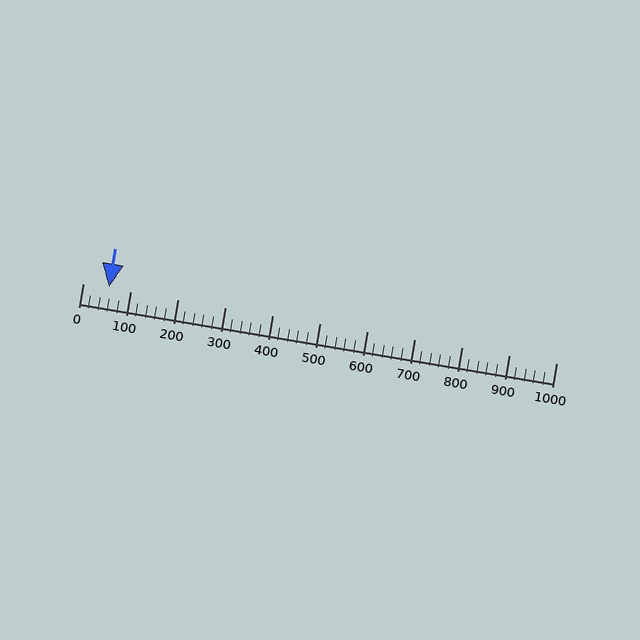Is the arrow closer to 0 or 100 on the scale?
The arrow is closer to 100.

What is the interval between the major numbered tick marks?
The major tick marks are spaced 100 units apart.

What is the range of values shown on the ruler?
The ruler shows values from 0 to 1000.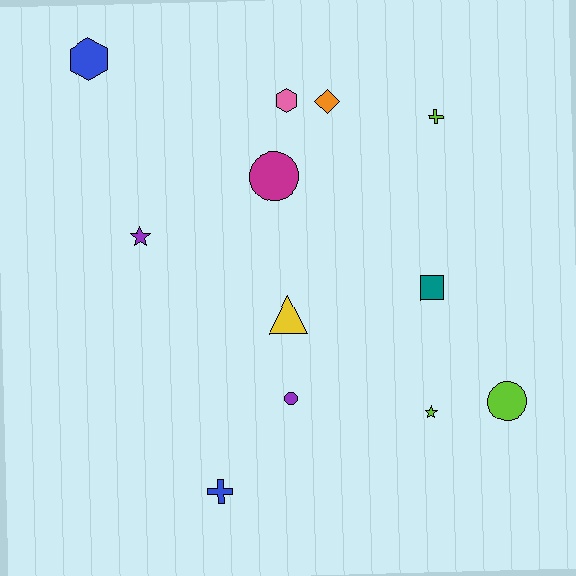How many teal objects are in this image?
There is 1 teal object.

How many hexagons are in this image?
There are 2 hexagons.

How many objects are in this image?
There are 12 objects.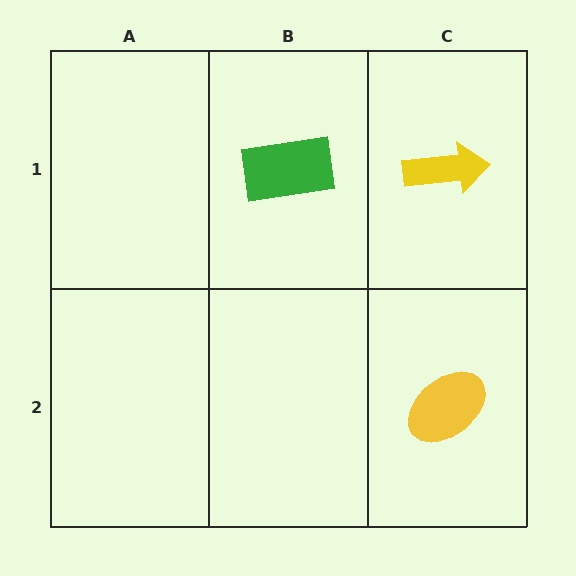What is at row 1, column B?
A green rectangle.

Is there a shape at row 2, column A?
No, that cell is empty.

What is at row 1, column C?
A yellow arrow.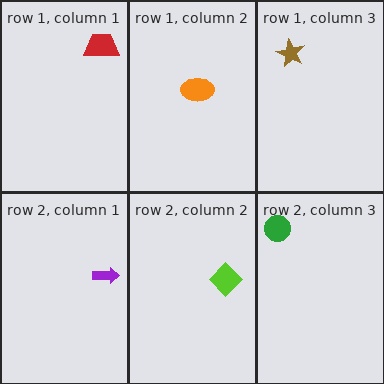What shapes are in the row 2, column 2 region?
The lime diamond.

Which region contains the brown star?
The row 1, column 3 region.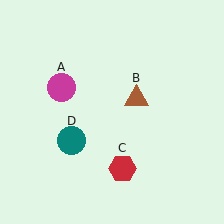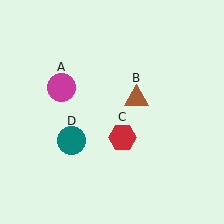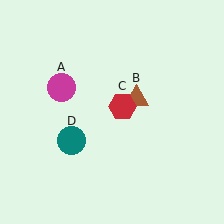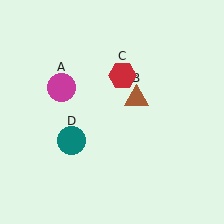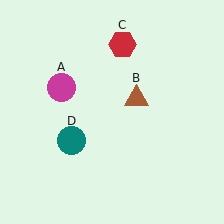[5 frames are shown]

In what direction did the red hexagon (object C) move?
The red hexagon (object C) moved up.